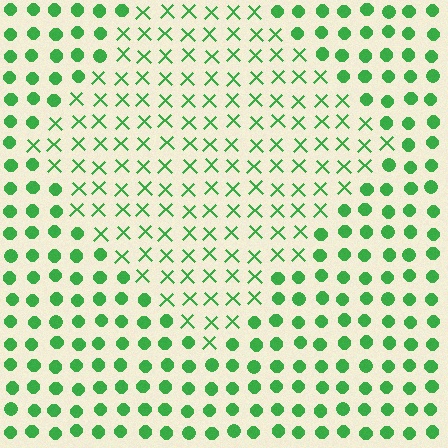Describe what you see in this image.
The image is filled with small green elements arranged in a uniform grid. A diamond-shaped region contains X marks, while the surrounding area contains circles. The boundary is defined purely by the change in element shape.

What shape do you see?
I see a diamond.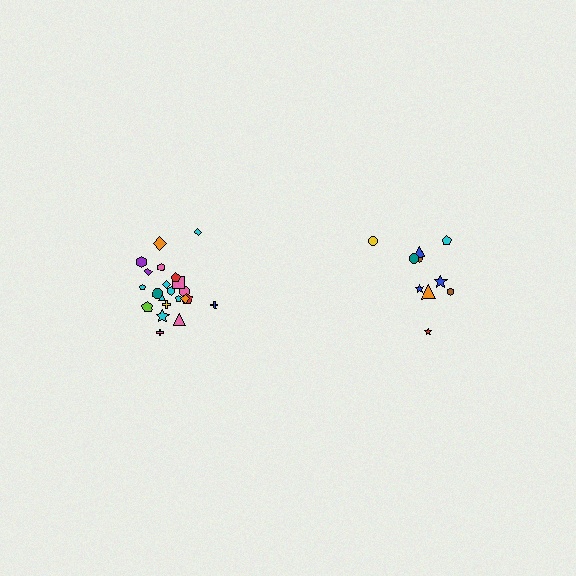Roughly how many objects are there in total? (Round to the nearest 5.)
Roughly 30 objects in total.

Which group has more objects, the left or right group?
The left group.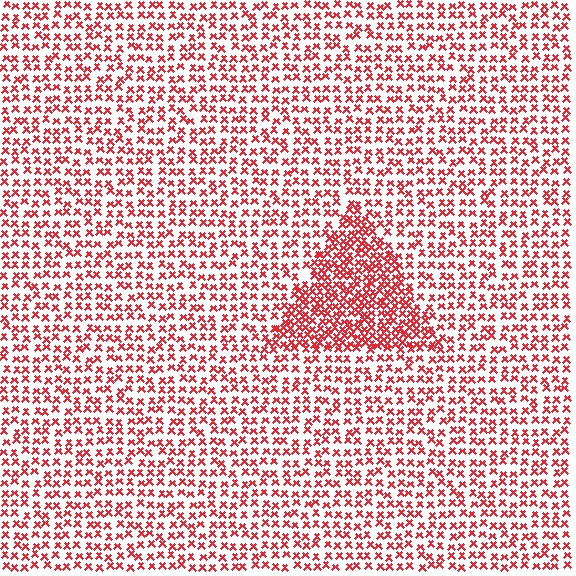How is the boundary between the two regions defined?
The boundary is defined by a change in element density (approximately 2.0x ratio). All elements are the same color, size, and shape.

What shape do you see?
I see a triangle.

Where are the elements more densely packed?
The elements are more densely packed inside the triangle boundary.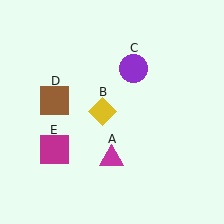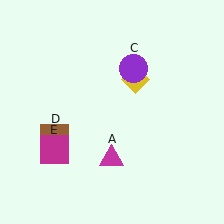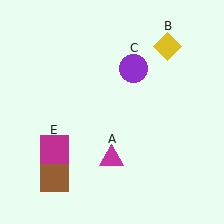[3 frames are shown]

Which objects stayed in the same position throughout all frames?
Magenta triangle (object A) and purple circle (object C) and magenta square (object E) remained stationary.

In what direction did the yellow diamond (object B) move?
The yellow diamond (object B) moved up and to the right.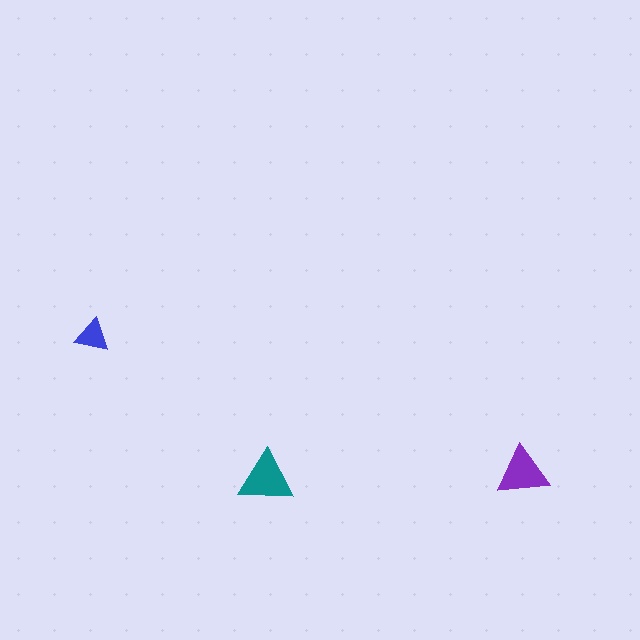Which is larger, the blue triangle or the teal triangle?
The teal one.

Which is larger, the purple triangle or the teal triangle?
The teal one.